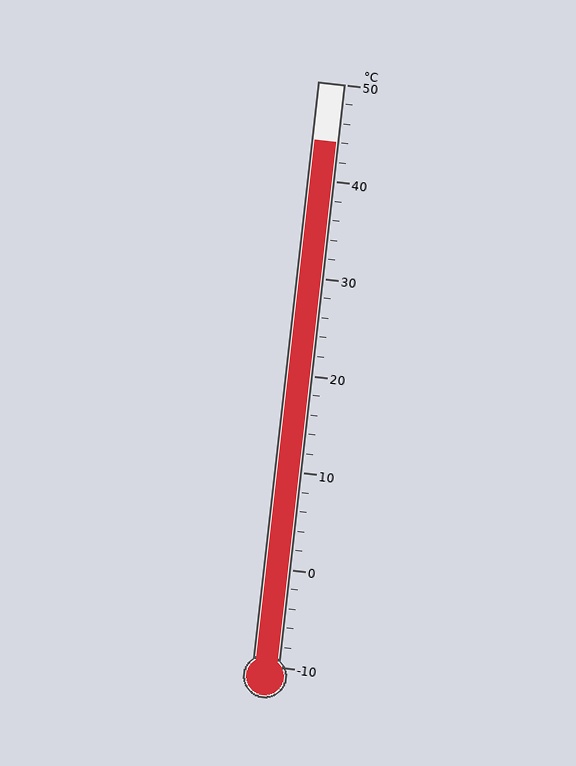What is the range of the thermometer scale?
The thermometer scale ranges from -10°C to 50°C.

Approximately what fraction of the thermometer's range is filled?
The thermometer is filled to approximately 90% of its range.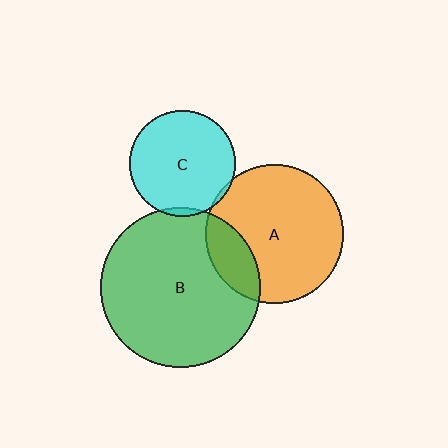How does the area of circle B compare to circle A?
Approximately 1.3 times.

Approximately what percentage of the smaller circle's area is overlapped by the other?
Approximately 5%.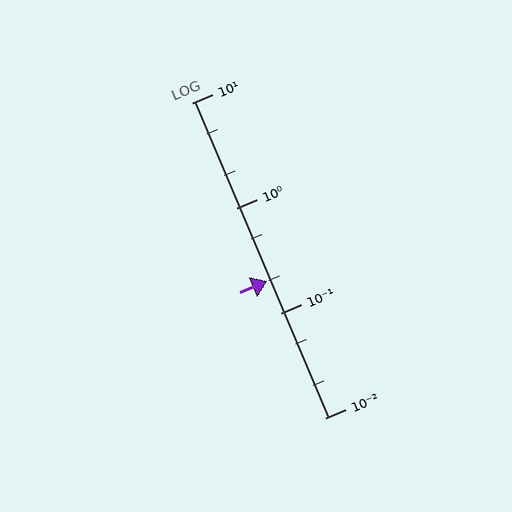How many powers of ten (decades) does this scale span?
The scale spans 3 decades, from 0.01 to 10.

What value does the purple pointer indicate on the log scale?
The pointer indicates approximately 0.2.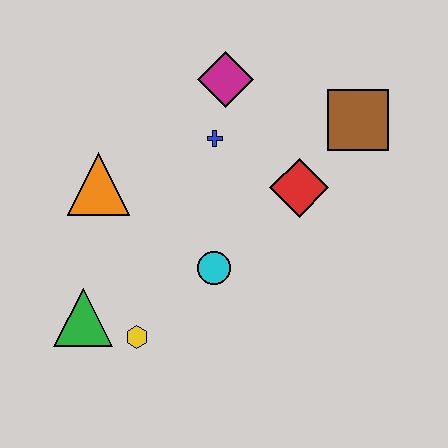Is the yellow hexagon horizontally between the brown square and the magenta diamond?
No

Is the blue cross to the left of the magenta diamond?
Yes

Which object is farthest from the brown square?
The green triangle is farthest from the brown square.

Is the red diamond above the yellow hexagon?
Yes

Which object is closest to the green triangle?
The yellow hexagon is closest to the green triangle.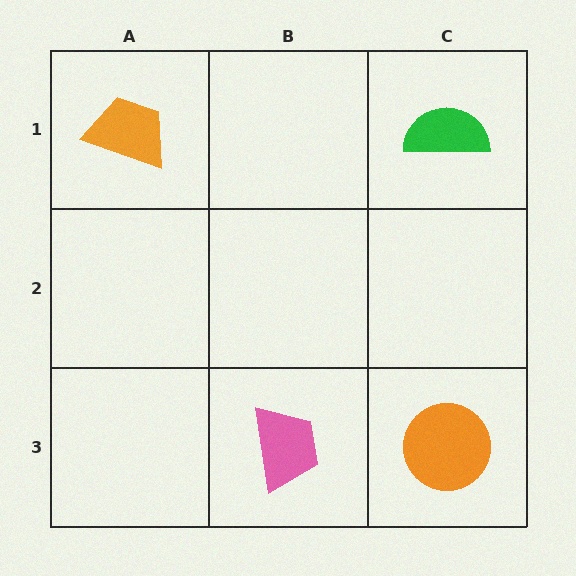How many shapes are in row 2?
0 shapes.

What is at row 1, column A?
An orange trapezoid.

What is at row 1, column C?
A green semicircle.